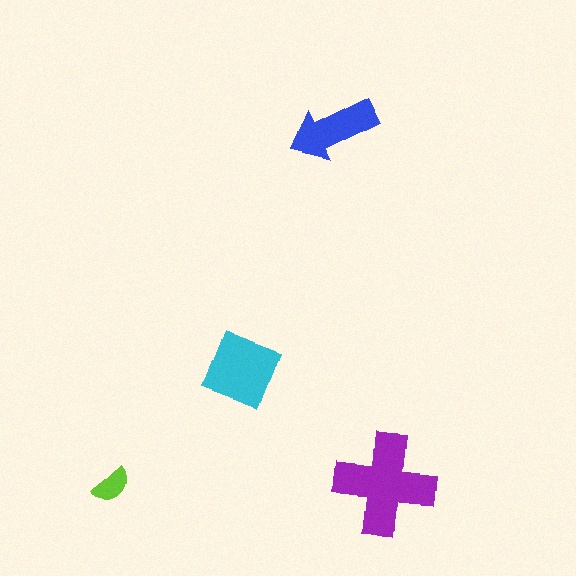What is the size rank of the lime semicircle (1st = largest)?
4th.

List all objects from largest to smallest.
The purple cross, the cyan square, the blue arrow, the lime semicircle.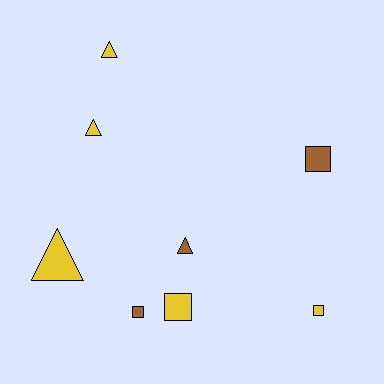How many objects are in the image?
There are 8 objects.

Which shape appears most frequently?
Triangle, with 4 objects.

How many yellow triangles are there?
There are 3 yellow triangles.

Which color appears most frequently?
Yellow, with 5 objects.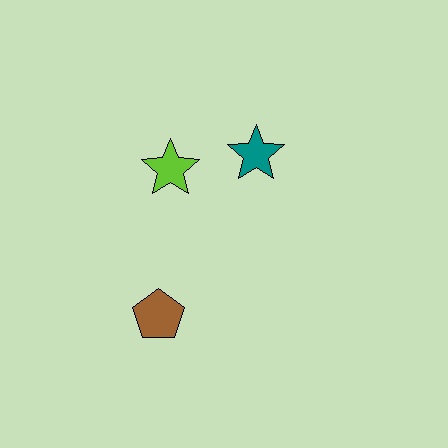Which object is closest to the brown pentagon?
The lime star is closest to the brown pentagon.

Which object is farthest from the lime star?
The brown pentagon is farthest from the lime star.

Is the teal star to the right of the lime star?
Yes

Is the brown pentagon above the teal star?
No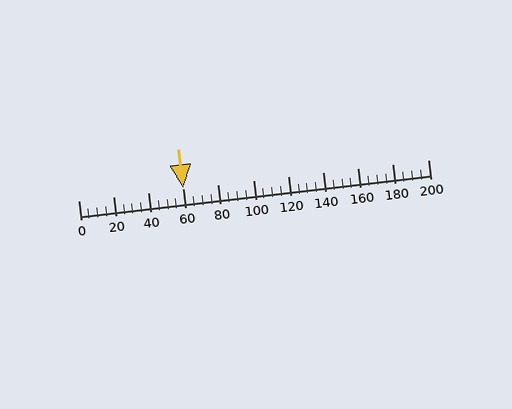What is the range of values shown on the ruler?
The ruler shows values from 0 to 200.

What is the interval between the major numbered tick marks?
The major tick marks are spaced 20 units apart.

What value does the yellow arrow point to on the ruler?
The yellow arrow points to approximately 60.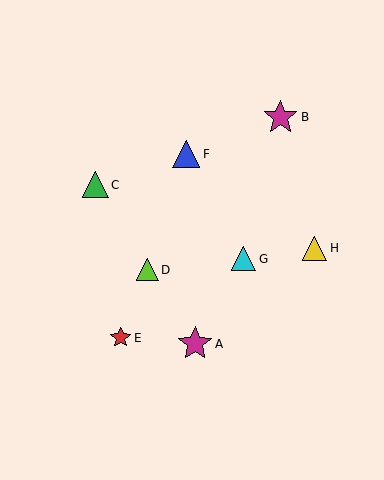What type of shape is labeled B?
Shape B is a magenta star.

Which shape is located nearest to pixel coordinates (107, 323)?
The red star (labeled E) at (120, 338) is nearest to that location.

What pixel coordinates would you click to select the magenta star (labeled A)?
Click at (195, 344) to select the magenta star A.